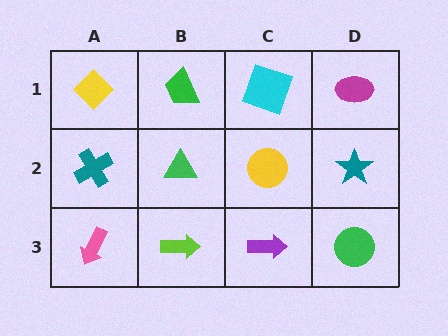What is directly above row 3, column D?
A teal star.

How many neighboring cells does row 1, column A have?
2.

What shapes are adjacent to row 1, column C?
A yellow circle (row 2, column C), a green trapezoid (row 1, column B), a magenta ellipse (row 1, column D).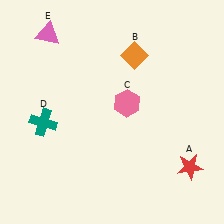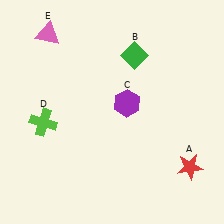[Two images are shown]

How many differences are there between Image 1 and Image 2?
There are 3 differences between the two images.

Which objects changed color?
B changed from orange to green. C changed from pink to purple. D changed from teal to lime.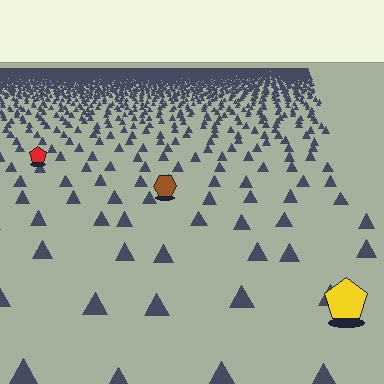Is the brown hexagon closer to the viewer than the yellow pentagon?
No. The yellow pentagon is closer — you can tell from the texture gradient: the ground texture is coarser near it.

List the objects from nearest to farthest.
From nearest to farthest: the yellow pentagon, the brown hexagon, the red pentagon.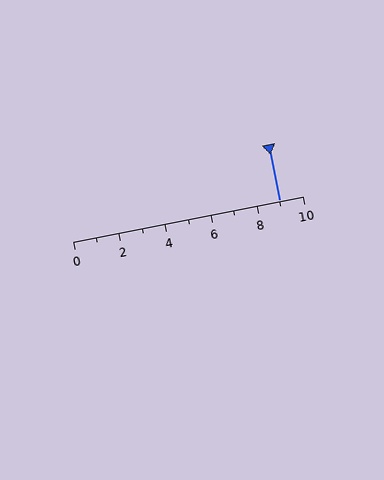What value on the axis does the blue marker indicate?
The marker indicates approximately 9.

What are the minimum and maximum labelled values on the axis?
The axis runs from 0 to 10.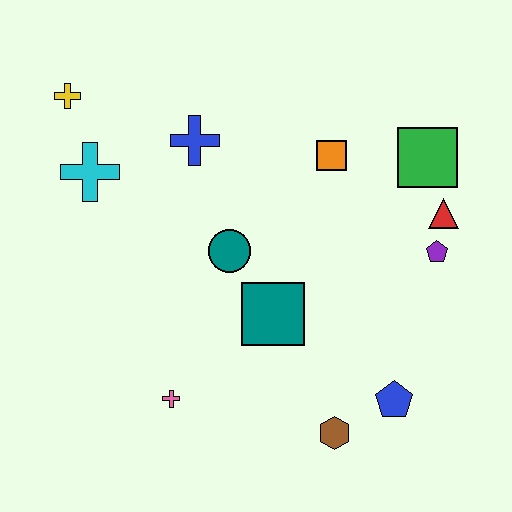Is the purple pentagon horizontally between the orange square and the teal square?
No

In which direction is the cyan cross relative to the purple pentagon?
The cyan cross is to the left of the purple pentagon.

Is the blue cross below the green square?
No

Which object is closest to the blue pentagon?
The brown hexagon is closest to the blue pentagon.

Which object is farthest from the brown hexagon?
The yellow cross is farthest from the brown hexagon.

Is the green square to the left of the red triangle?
Yes